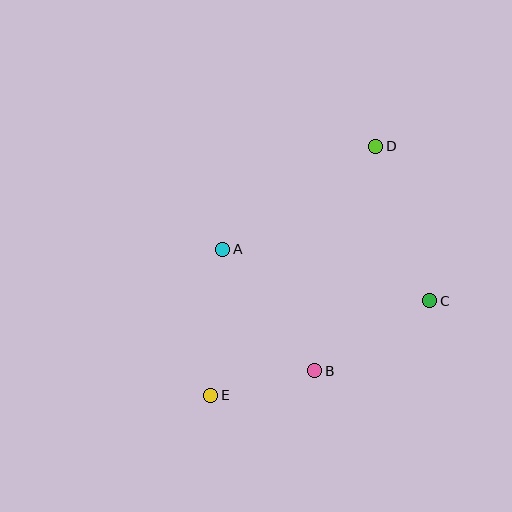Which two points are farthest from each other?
Points D and E are farthest from each other.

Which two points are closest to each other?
Points B and E are closest to each other.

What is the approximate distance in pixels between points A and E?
The distance between A and E is approximately 146 pixels.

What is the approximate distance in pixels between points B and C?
The distance between B and C is approximately 135 pixels.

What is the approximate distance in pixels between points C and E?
The distance between C and E is approximately 239 pixels.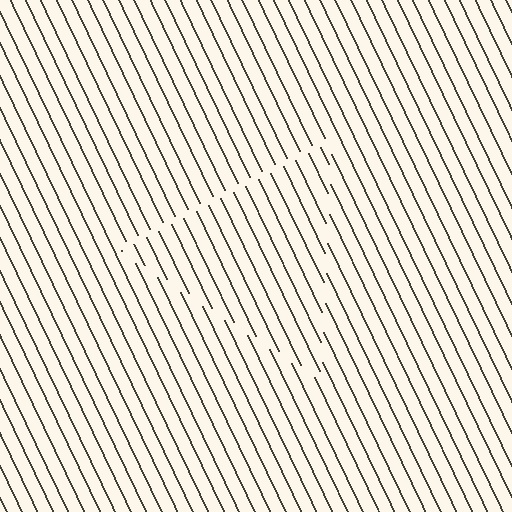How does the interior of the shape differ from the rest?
The interior of the shape contains the same grating, shifted by half a period — the contour is defined by the phase discontinuity where line-ends from the inner and outer gratings abut.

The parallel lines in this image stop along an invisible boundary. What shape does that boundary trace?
An illusory triangle. The interior of the shape contains the same grating, shifted by half a period — the contour is defined by the phase discontinuity where line-ends from the inner and outer gratings abut.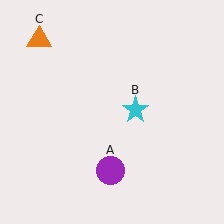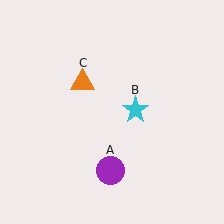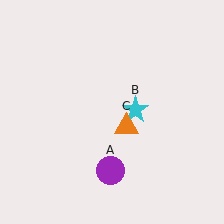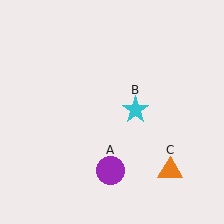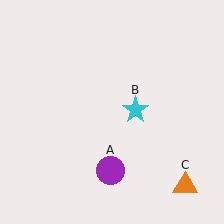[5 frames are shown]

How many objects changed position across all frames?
1 object changed position: orange triangle (object C).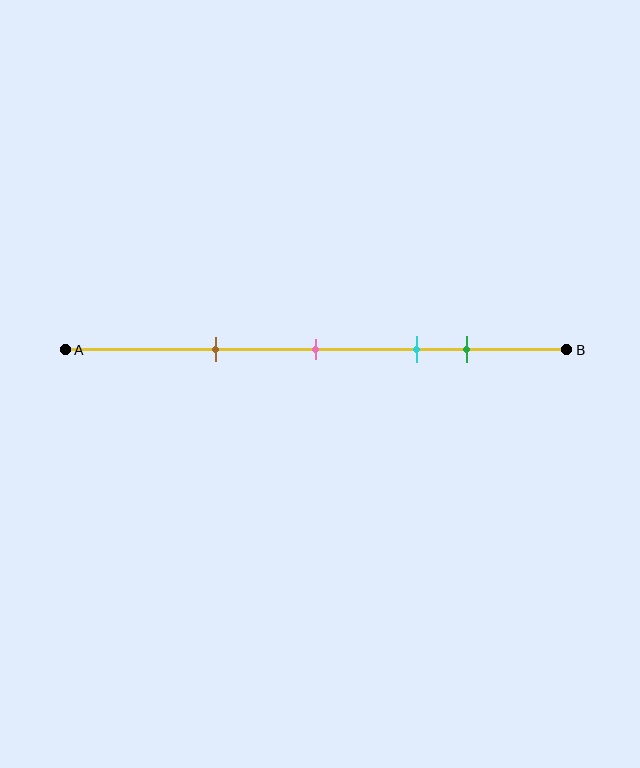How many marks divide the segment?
There are 4 marks dividing the segment.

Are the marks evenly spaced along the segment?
No, the marks are not evenly spaced.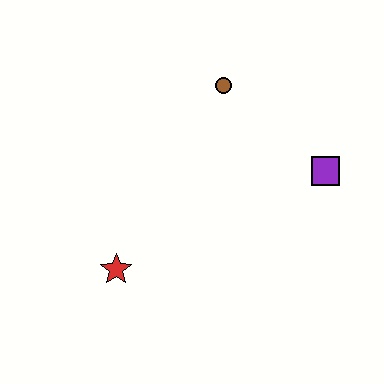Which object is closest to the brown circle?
The purple square is closest to the brown circle.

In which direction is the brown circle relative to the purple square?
The brown circle is to the left of the purple square.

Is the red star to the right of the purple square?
No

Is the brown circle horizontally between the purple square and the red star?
Yes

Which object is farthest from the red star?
The purple square is farthest from the red star.